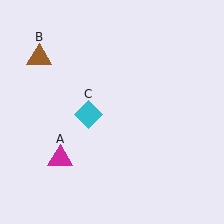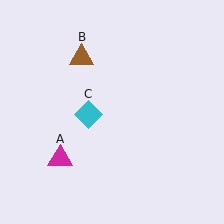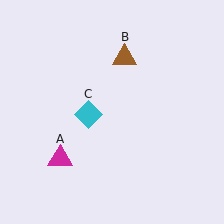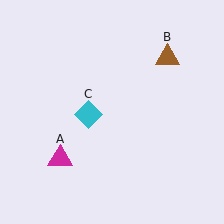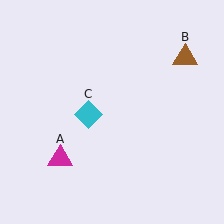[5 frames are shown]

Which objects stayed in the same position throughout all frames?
Magenta triangle (object A) and cyan diamond (object C) remained stationary.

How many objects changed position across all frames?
1 object changed position: brown triangle (object B).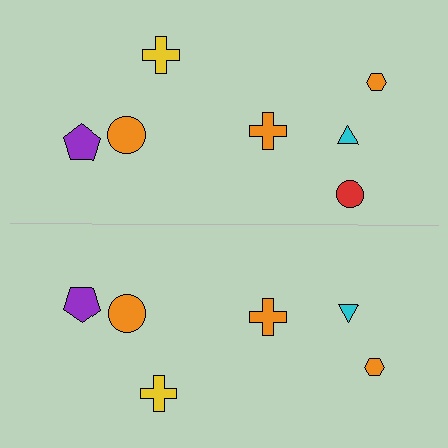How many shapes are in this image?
There are 13 shapes in this image.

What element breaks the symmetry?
A red circle is missing from the bottom side.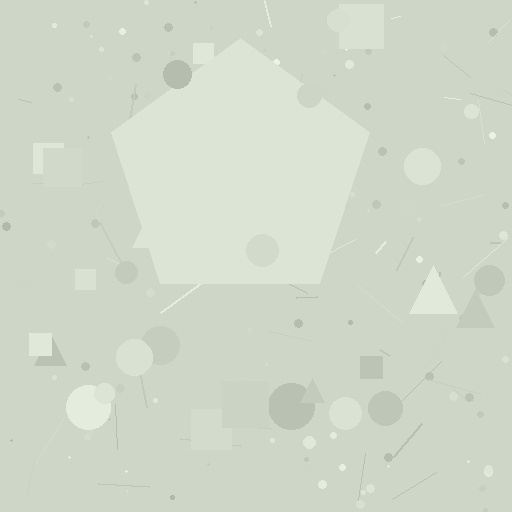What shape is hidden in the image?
A pentagon is hidden in the image.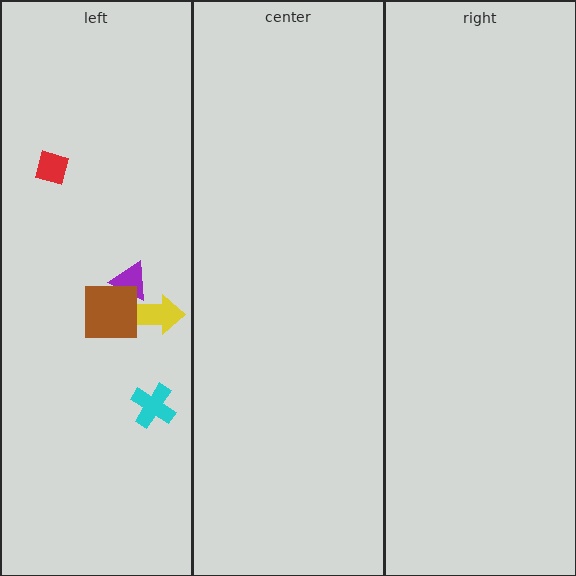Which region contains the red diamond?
The left region.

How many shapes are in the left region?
5.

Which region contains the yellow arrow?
The left region.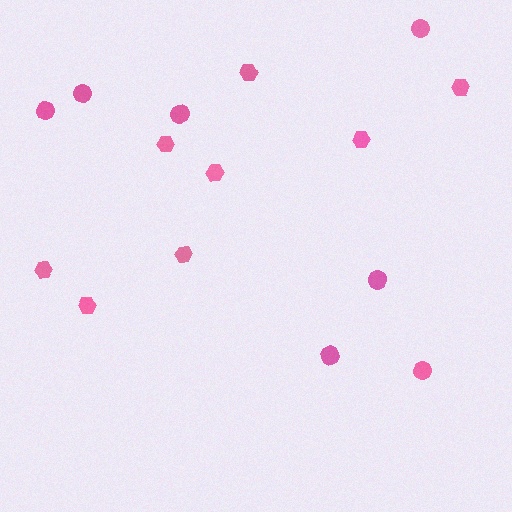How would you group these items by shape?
There are 2 groups: one group of circles (7) and one group of hexagons (8).